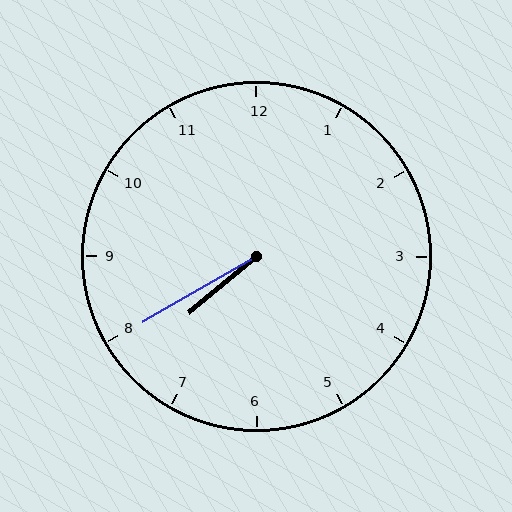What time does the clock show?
7:40.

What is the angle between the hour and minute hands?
Approximately 10 degrees.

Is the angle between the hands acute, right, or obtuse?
It is acute.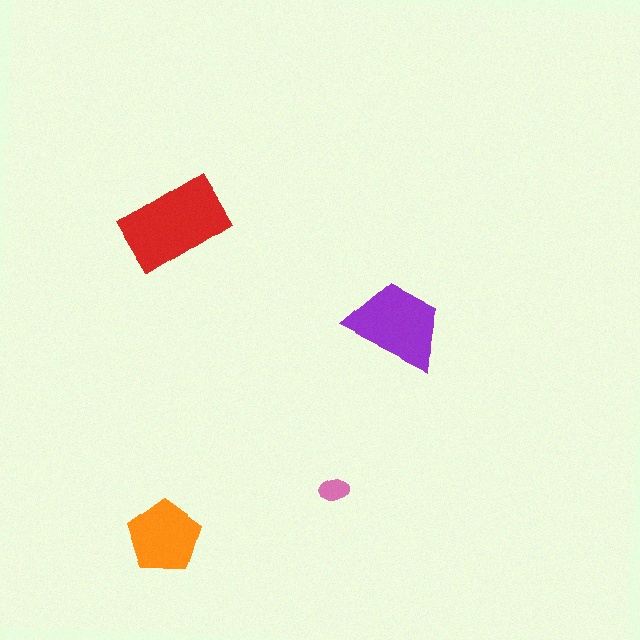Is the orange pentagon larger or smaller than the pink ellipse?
Larger.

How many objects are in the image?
There are 4 objects in the image.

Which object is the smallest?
The pink ellipse.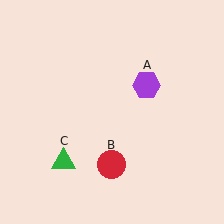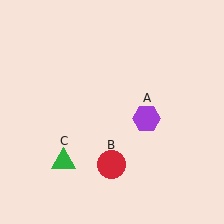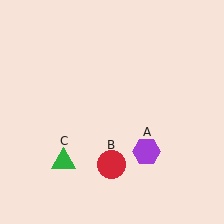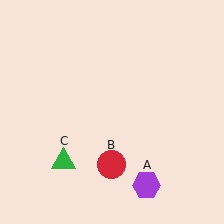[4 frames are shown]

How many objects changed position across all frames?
1 object changed position: purple hexagon (object A).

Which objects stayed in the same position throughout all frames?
Red circle (object B) and green triangle (object C) remained stationary.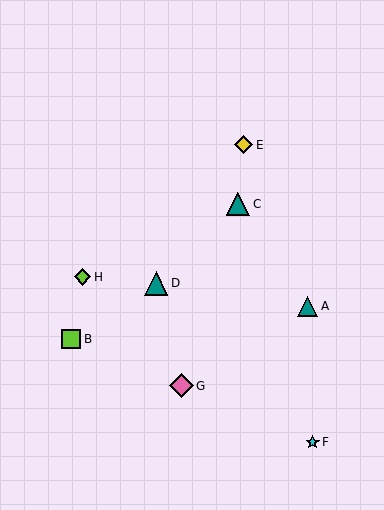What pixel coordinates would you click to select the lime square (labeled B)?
Click at (71, 339) to select the lime square B.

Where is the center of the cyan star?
The center of the cyan star is at (313, 442).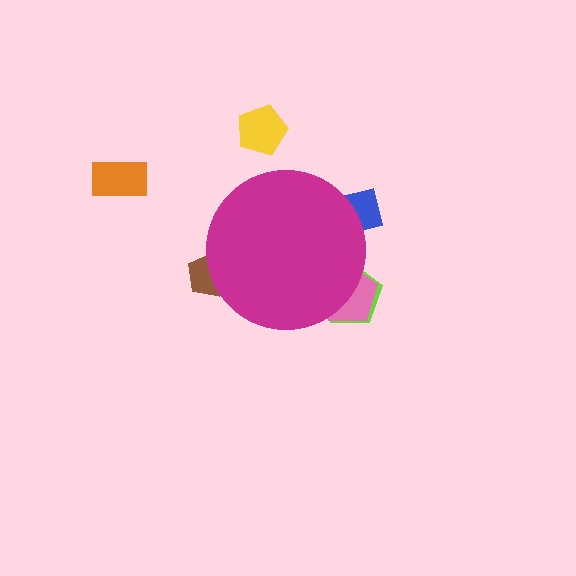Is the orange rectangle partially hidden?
No, the orange rectangle is fully visible.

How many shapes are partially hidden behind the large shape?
4 shapes are partially hidden.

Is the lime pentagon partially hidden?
Yes, the lime pentagon is partially hidden behind the magenta circle.